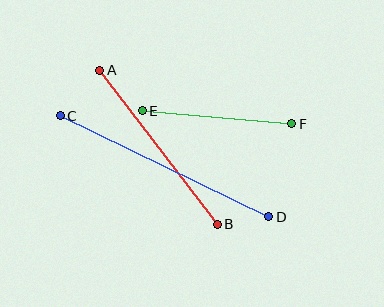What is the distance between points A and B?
The distance is approximately 194 pixels.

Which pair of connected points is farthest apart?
Points C and D are farthest apart.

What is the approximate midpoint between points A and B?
The midpoint is at approximately (158, 147) pixels.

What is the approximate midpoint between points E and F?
The midpoint is at approximately (217, 117) pixels.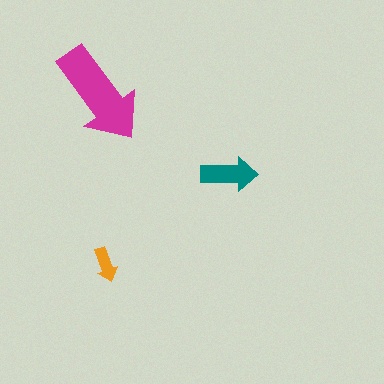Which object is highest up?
The magenta arrow is topmost.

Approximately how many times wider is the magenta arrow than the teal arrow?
About 2 times wider.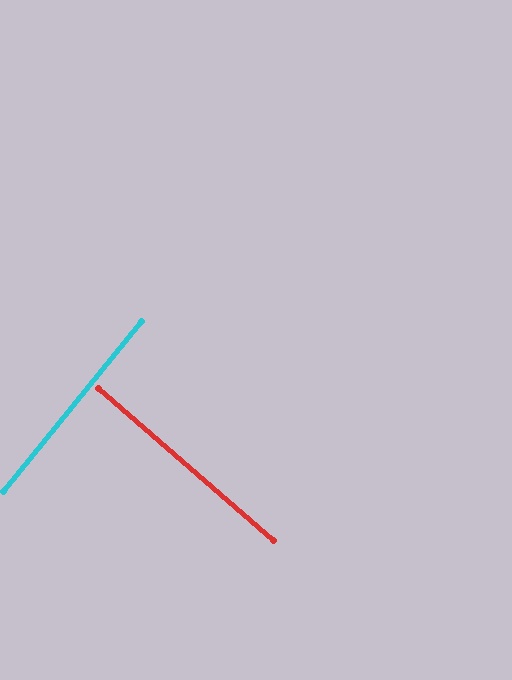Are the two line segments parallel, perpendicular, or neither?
Perpendicular — they meet at approximately 88°.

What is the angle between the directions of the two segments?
Approximately 88 degrees.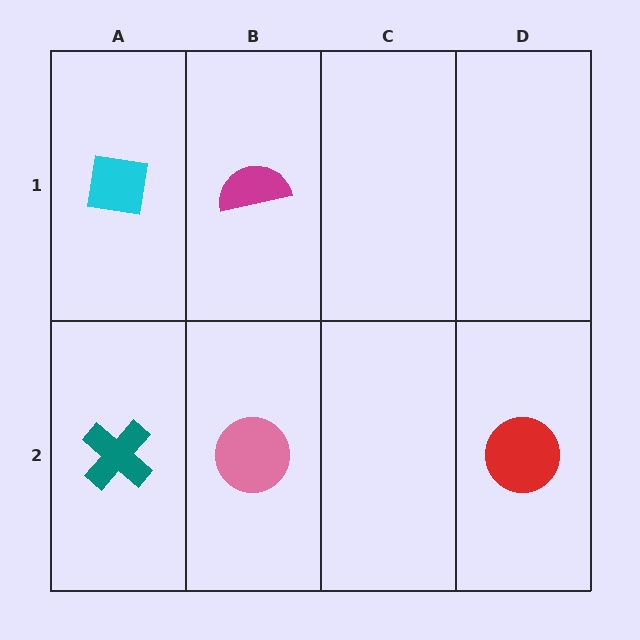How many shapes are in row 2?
3 shapes.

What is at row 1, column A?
A cyan square.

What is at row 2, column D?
A red circle.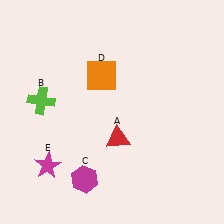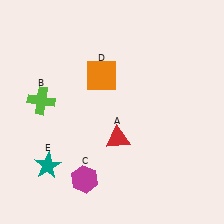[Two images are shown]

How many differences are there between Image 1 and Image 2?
There is 1 difference between the two images.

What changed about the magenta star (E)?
In Image 1, E is magenta. In Image 2, it changed to teal.